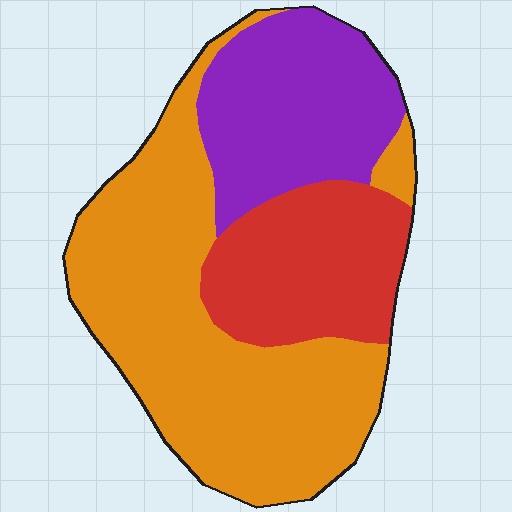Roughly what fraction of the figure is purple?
Purple covers 25% of the figure.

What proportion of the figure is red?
Red covers around 25% of the figure.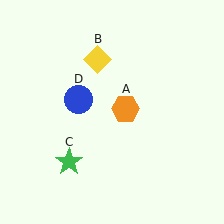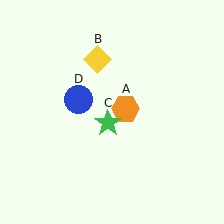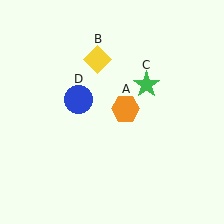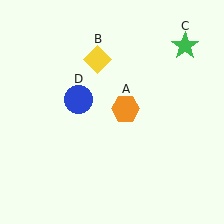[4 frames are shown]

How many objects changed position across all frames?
1 object changed position: green star (object C).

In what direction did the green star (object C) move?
The green star (object C) moved up and to the right.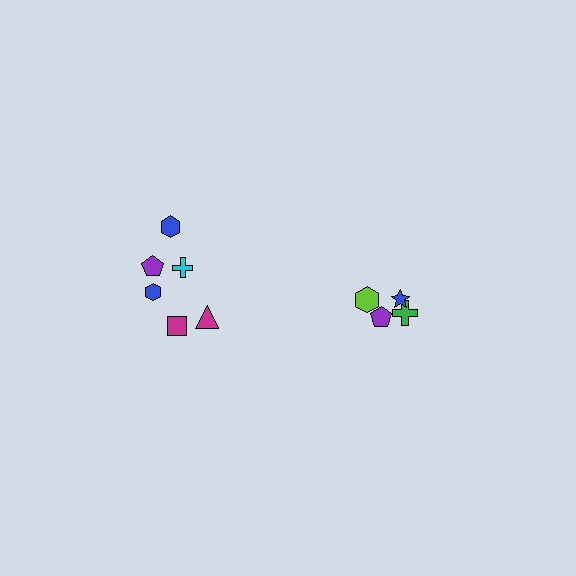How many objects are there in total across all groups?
There are 10 objects.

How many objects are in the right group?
There are 4 objects.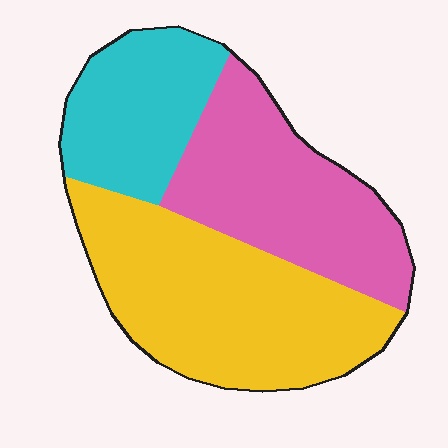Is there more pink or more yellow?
Yellow.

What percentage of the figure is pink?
Pink takes up between a quarter and a half of the figure.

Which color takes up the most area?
Yellow, at roughly 45%.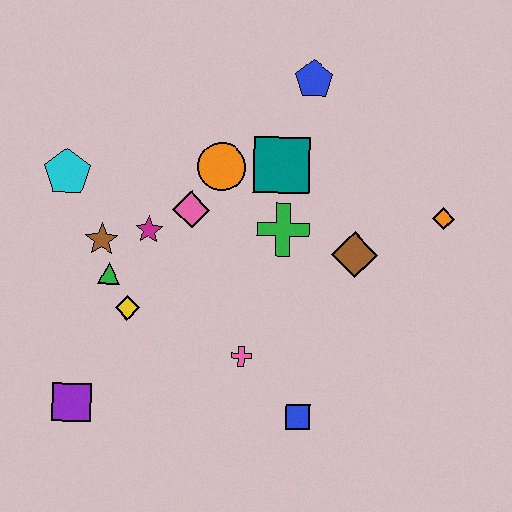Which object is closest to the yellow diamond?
The green triangle is closest to the yellow diamond.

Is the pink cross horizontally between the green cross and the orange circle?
Yes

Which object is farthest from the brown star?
The orange diamond is farthest from the brown star.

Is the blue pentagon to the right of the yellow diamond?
Yes